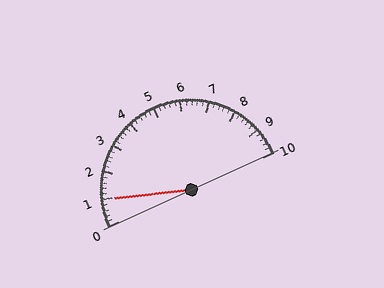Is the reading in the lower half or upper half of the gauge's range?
The reading is in the lower half of the range (0 to 10).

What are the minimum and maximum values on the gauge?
The gauge ranges from 0 to 10.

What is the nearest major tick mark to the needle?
The nearest major tick mark is 1.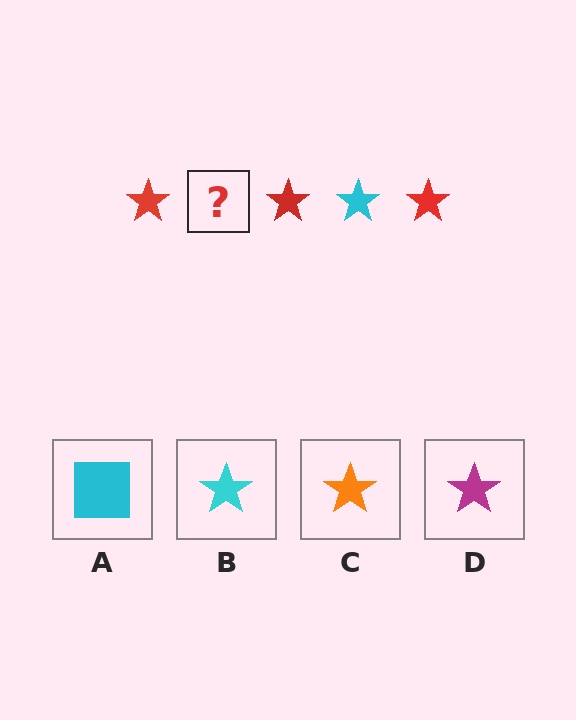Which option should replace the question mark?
Option B.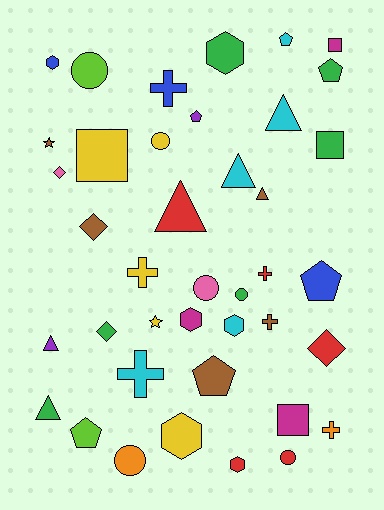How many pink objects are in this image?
There are 2 pink objects.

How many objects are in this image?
There are 40 objects.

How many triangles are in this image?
There are 6 triangles.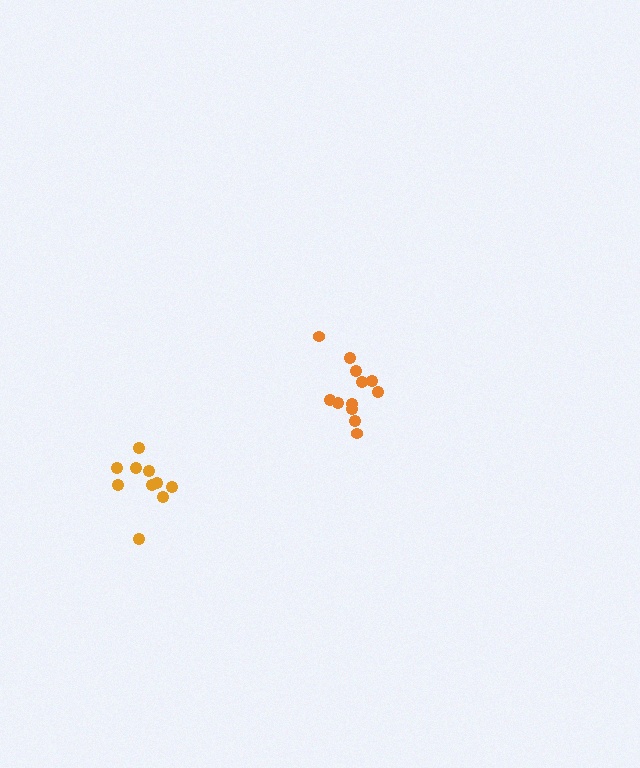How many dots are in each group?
Group 1: 12 dots, Group 2: 10 dots (22 total).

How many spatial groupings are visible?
There are 2 spatial groupings.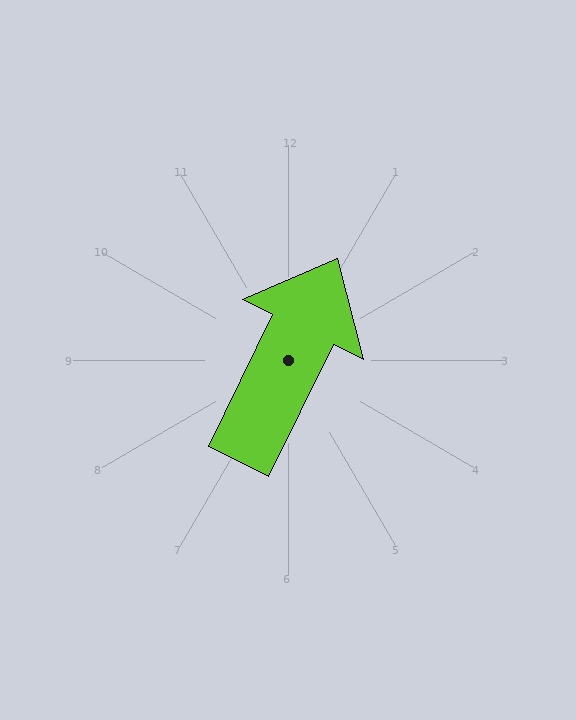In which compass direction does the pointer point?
Northeast.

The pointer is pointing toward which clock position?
Roughly 1 o'clock.